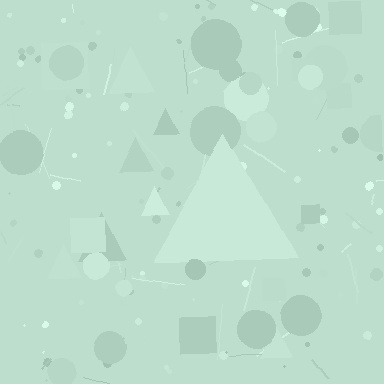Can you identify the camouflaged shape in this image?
The camouflaged shape is a triangle.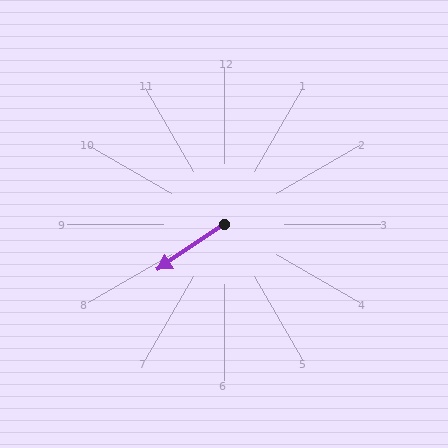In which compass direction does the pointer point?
Southwest.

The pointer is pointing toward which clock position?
Roughly 8 o'clock.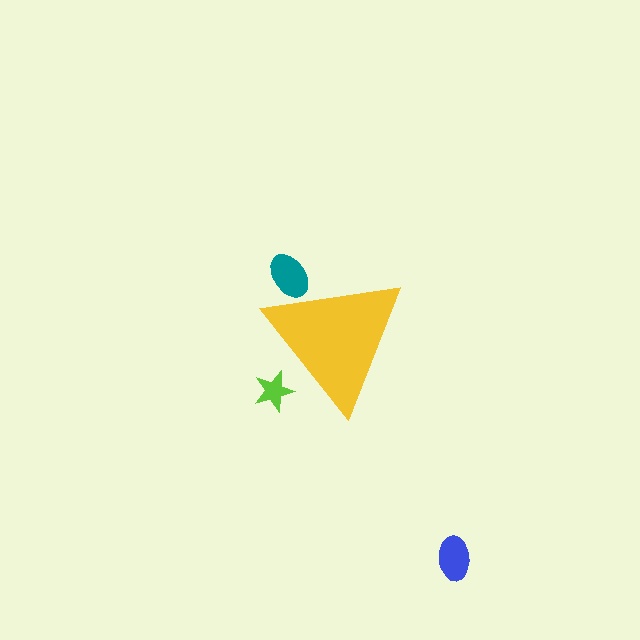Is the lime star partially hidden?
Yes, the lime star is partially hidden behind the yellow triangle.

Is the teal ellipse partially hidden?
Yes, the teal ellipse is partially hidden behind the yellow triangle.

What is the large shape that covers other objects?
A yellow triangle.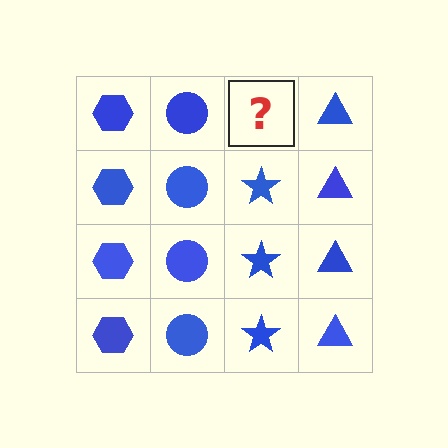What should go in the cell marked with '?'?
The missing cell should contain a blue star.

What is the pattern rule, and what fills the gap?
The rule is that each column has a consistent shape. The gap should be filled with a blue star.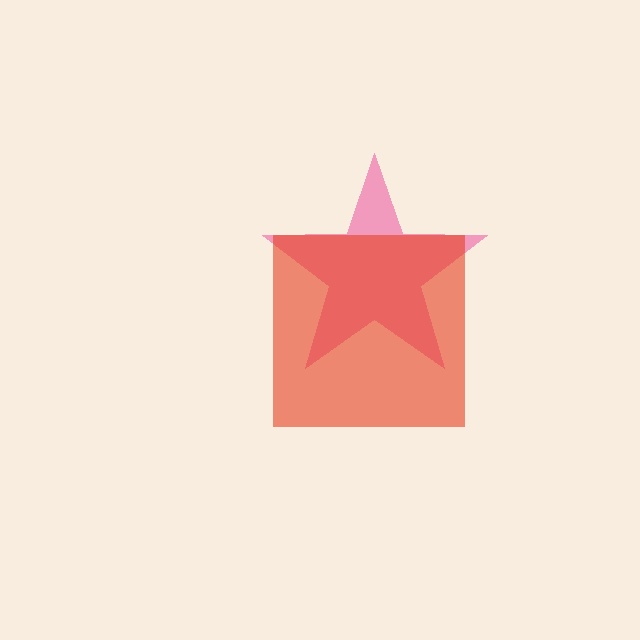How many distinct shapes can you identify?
There are 2 distinct shapes: a pink star, a red square.